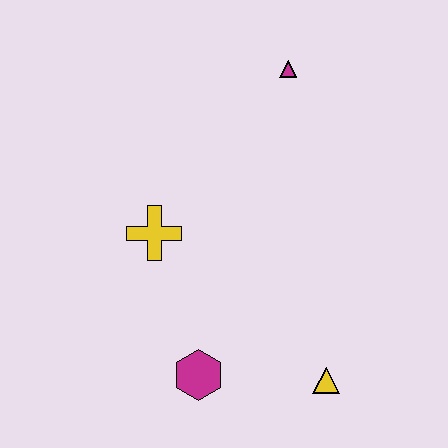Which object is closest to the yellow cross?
The magenta hexagon is closest to the yellow cross.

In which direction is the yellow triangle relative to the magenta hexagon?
The yellow triangle is to the right of the magenta hexagon.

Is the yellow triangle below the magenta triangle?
Yes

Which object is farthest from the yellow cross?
The yellow triangle is farthest from the yellow cross.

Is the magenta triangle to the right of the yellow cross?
Yes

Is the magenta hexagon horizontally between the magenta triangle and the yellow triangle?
No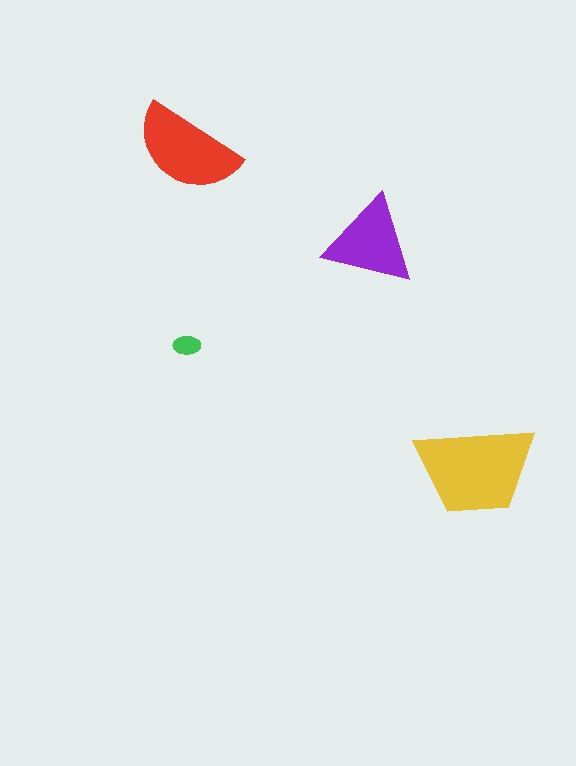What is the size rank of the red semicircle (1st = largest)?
2nd.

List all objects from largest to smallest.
The yellow trapezoid, the red semicircle, the purple triangle, the green ellipse.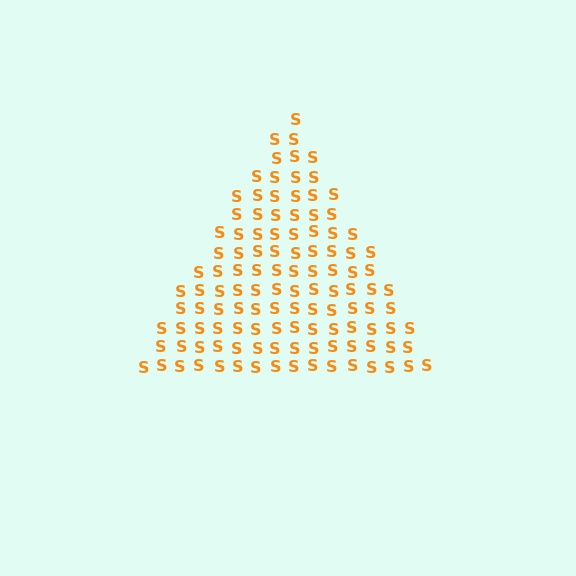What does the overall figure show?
The overall figure shows a triangle.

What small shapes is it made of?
It is made of small letter S's.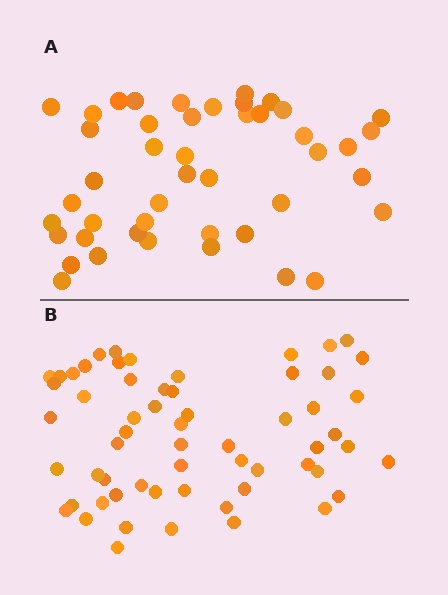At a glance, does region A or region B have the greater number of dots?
Region B (the bottom region) has more dots.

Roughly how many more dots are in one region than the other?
Region B has approximately 15 more dots than region A.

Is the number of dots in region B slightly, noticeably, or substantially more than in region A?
Region B has noticeably more, but not dramatically so. The ratio is roughly 1.3 to 1.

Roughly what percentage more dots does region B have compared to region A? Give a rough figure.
About 35% more.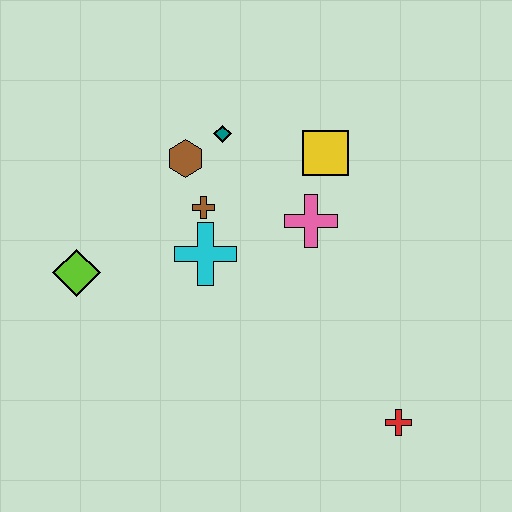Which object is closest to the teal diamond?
The brown hexagon is closest to the teal diamond.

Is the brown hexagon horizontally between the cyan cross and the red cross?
No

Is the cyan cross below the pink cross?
Yes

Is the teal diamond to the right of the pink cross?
No